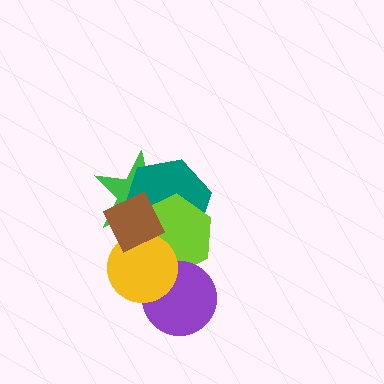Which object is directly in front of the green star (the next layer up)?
The teal hexagon is directly in front of the green star.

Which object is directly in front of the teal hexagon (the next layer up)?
The lime hexagon is directly in front of the teal hexagon.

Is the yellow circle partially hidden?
Yes, it is partially covered by another shape.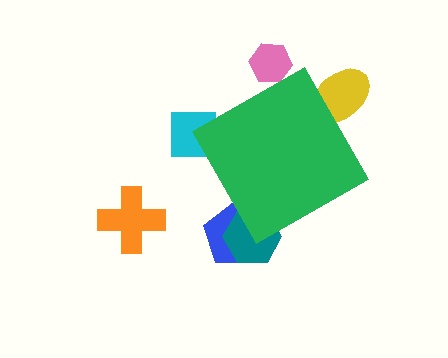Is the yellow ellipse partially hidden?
Yes, the yellow ellipse is partially hidden behind the green diamond.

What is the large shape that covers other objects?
A green diamond.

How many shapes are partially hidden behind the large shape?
5 shapes are partially hidden.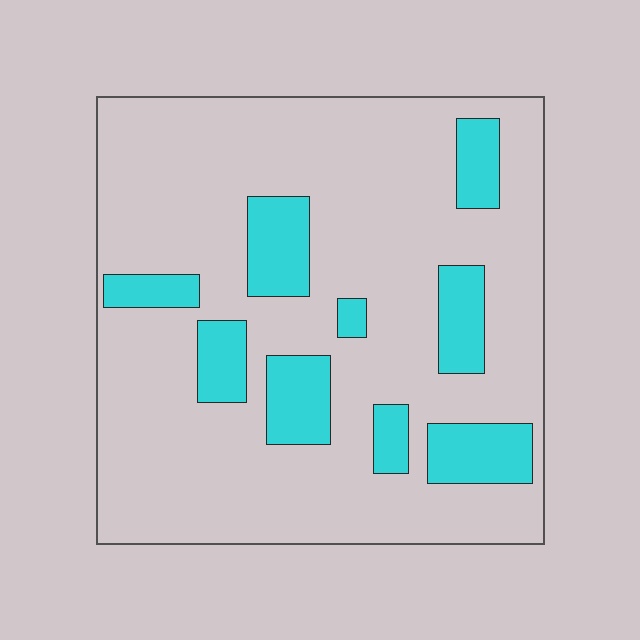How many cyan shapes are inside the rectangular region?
9.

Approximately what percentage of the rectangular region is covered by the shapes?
Approximately 20%.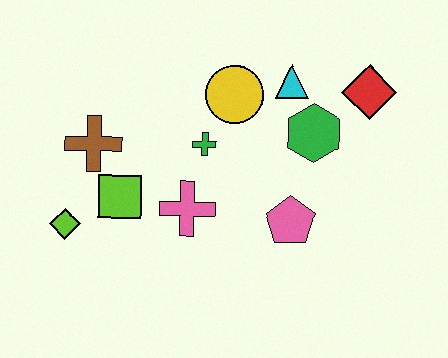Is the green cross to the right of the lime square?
Yes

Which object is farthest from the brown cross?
The red diamond is farthest from the brown cross.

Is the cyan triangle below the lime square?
No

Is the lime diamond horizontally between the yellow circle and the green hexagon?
No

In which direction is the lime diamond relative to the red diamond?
The lime diamond is to the left of the red diamond.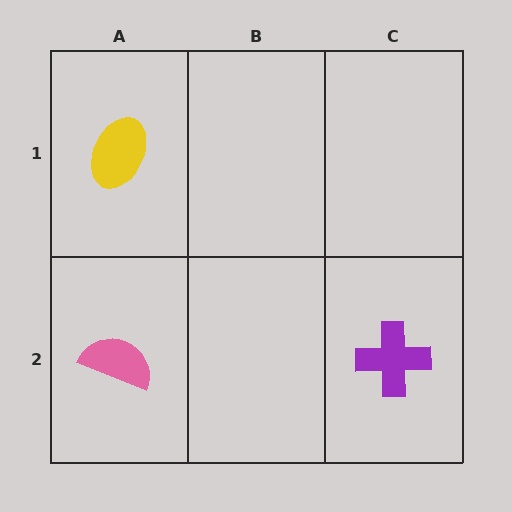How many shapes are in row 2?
2 shapes.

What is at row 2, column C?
A purple cross.